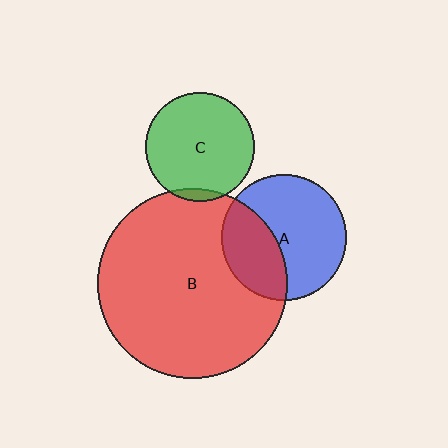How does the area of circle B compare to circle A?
Approximately 2.3 times.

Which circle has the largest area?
Circle B (red).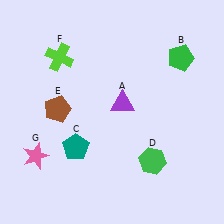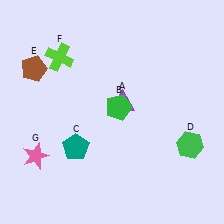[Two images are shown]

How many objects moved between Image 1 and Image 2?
3 objects moved between the two images.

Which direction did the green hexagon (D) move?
The green hexagon (D) moved right.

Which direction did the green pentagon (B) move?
The green pentagon (B) moved left.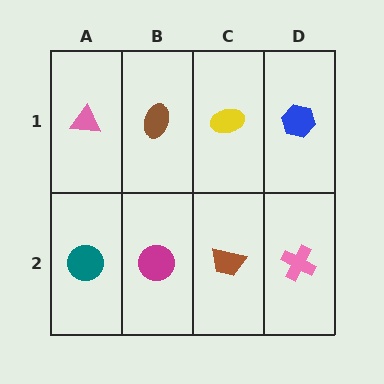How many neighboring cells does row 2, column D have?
2.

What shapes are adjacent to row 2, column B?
A brown ellipse (row 1, column B), a teal circle (row 2, column A), a brown trapezoid (row 2, column C).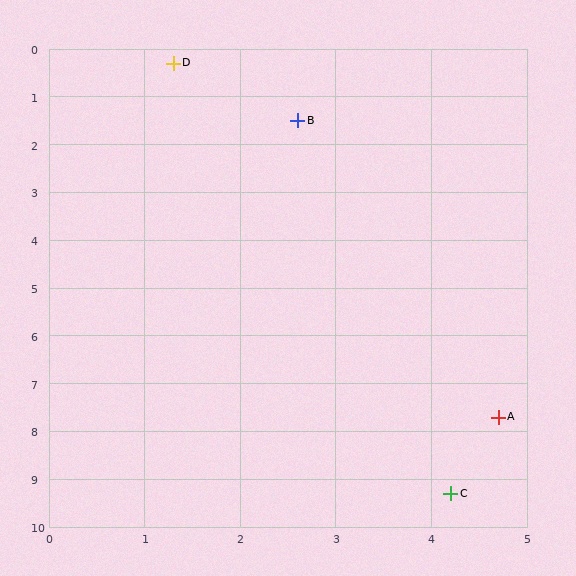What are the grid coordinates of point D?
Point D is at approximately (1.3, 0.3).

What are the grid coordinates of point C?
Point C is at approximately (4.2, 9.3).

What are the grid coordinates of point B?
Point B is at approximately (2.6, 1.5).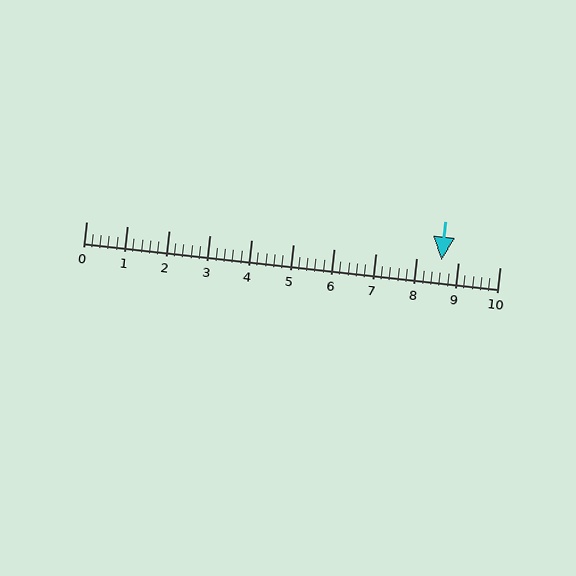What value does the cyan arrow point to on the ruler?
The cyan arrow points to approximately 8.6.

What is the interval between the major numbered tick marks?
The major tick marks are spaced 1 units apart.